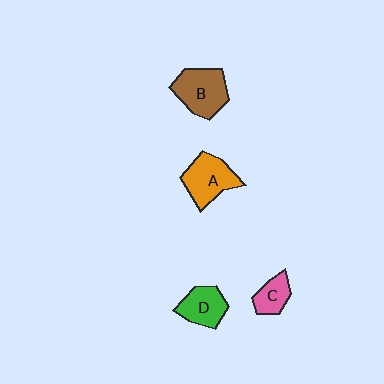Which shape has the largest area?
Shape B (brown).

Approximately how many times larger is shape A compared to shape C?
Approximately 1.8 times.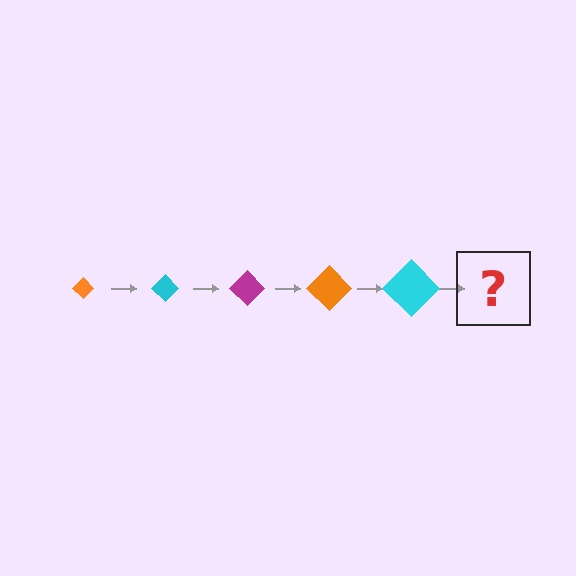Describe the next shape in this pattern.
It should be a magenta diamond, larger than the previous one.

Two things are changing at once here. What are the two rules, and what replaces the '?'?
The two rules are that the diamond grows larger each step and the color cycles through orange, cyan, and magenta. The '?' should be a magenta diamond, larger than the previous one.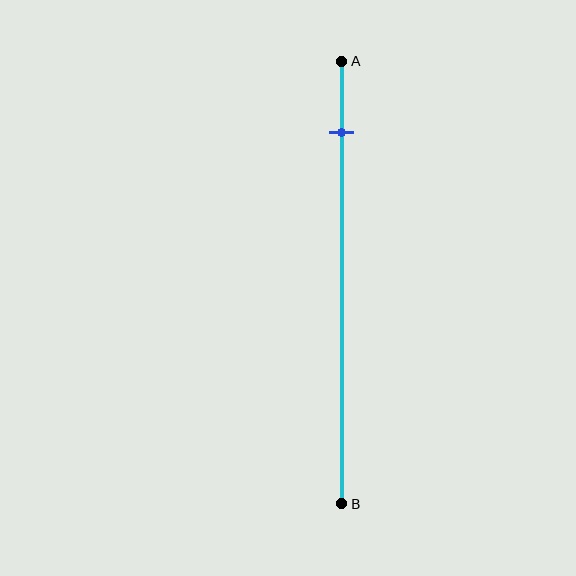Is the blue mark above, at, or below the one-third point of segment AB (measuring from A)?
The blue mark is above the one-third point of segment AB.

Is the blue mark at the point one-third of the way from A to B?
No, the mark is at about 15% from A, not at the 33% one-third point.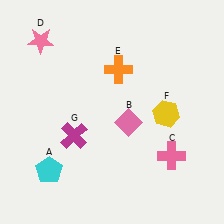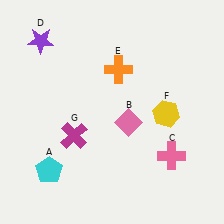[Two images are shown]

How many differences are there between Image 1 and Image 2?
There is 1 difference between the two images.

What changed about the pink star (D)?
In Image 1, D is pink. In Image 2, it changed to purple.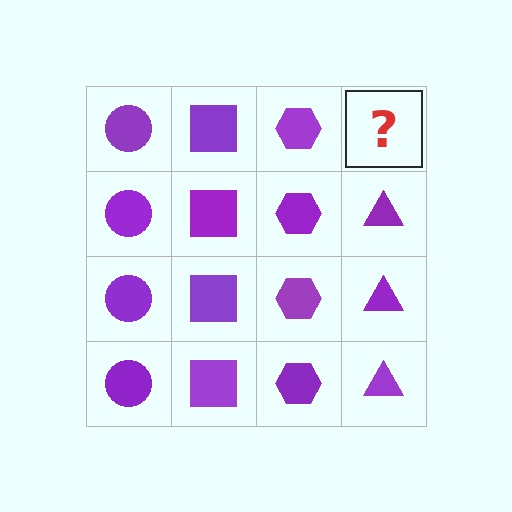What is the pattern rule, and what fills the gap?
The rule is that each column has a consistent shape. The gap should be filled with a purple triangle.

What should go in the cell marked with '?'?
The missing cell should contain a purple triangle.